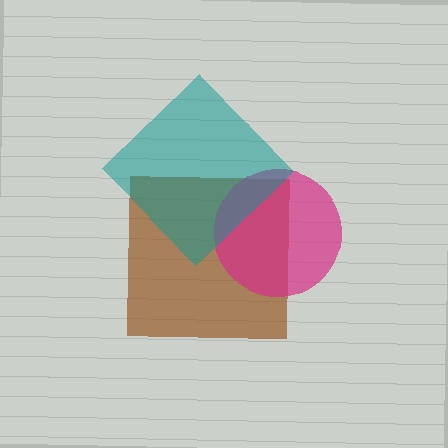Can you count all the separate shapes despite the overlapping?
Yes, there are 3 separate shapes.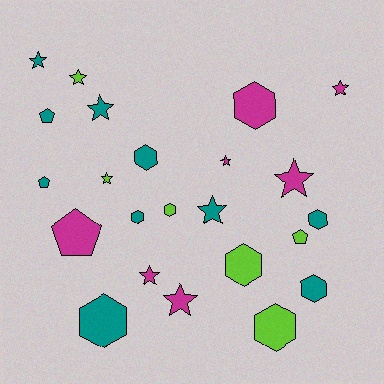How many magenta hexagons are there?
There is 1 magenta hexagon.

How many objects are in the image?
There are 23 objects.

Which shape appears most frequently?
Star, with 10 objects.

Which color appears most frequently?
Teal, with 10 objects.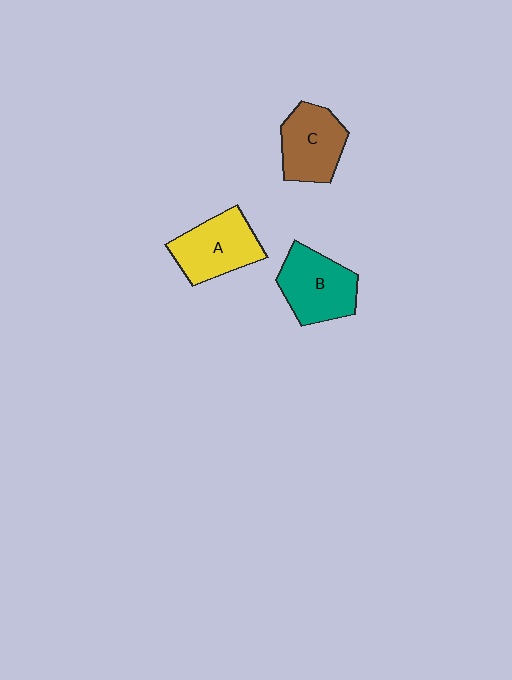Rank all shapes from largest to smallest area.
From largest to smallest: B (teal), A (yellow), C (brown).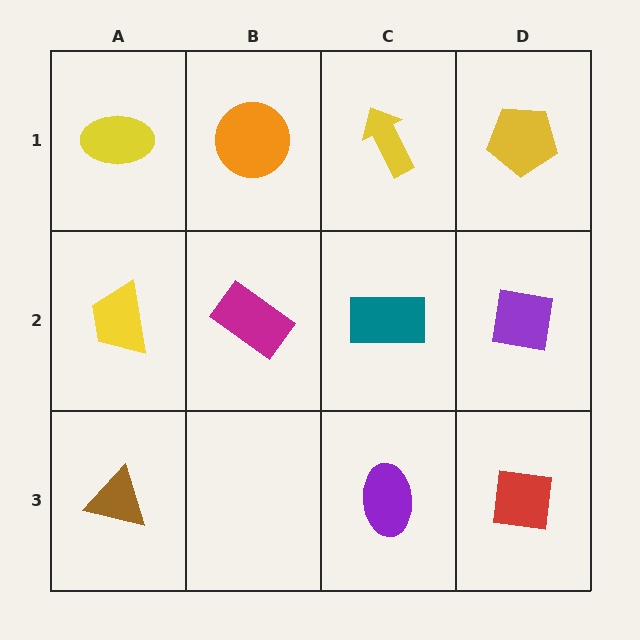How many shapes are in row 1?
4 shapes.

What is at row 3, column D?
A red square.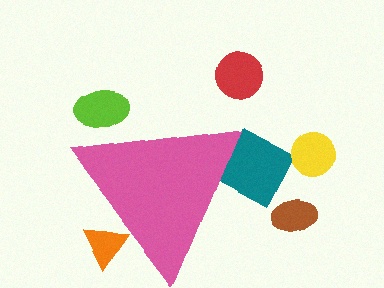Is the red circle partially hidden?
No, the red circle is fully visible.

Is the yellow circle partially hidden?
No, the yellow circle is fully visible.